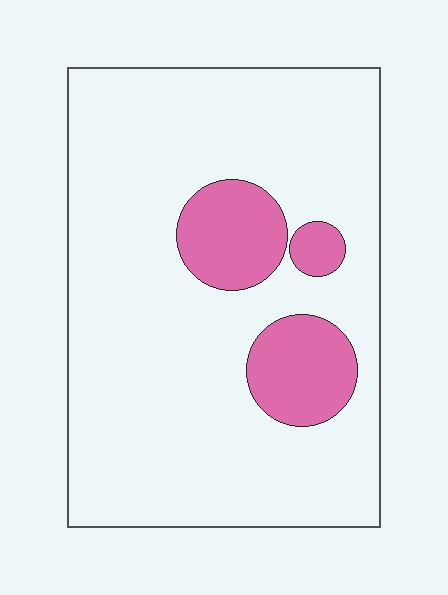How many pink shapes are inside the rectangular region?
3.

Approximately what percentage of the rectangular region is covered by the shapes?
Approximately 15%.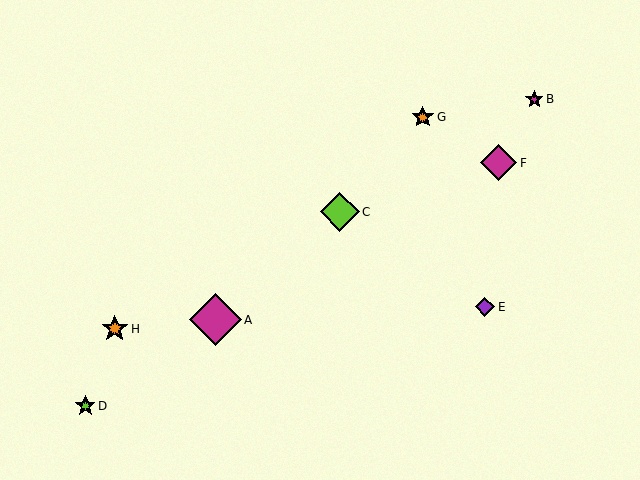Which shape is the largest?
The magenta diamond (labeled A) is the largest.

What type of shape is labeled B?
Shape B is a magenta star.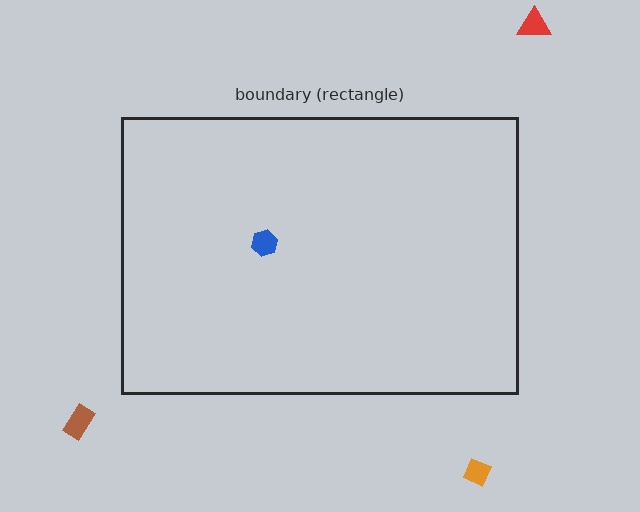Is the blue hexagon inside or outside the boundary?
Inside.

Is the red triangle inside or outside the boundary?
Outside.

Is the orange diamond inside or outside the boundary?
Outside.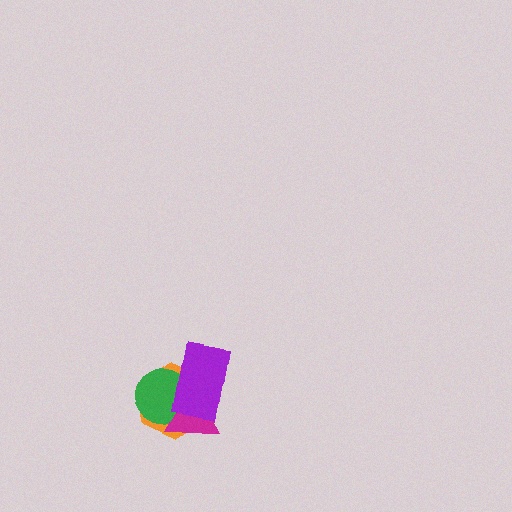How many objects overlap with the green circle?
3 objects overlap with the green circle.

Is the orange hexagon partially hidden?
Yes, it is partially covered by another shape.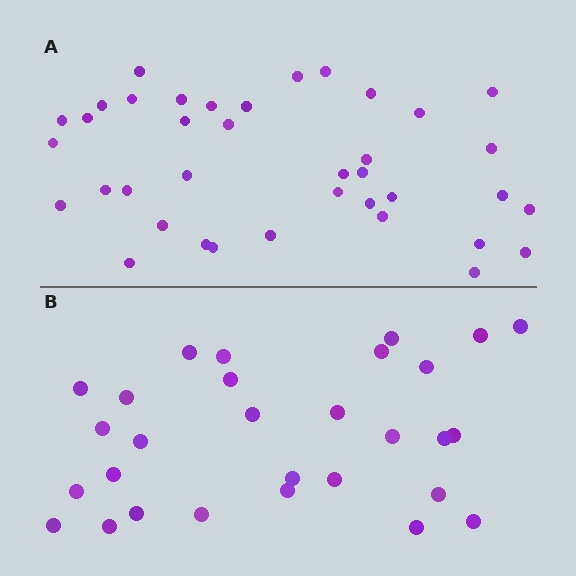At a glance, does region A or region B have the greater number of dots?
Region A (the top region) has more dots.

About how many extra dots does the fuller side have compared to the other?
Region A has roughly 8 or so more dots than region B.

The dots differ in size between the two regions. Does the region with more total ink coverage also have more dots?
No. Region B has more total ink coverage because its dots are larger, but region A actually contains more individual dots. Total area can be misleading — the number of items is what matters here.